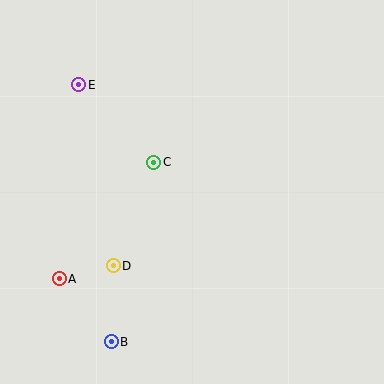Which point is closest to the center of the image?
Point C at (154, 162) is closest to the center.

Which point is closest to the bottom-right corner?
Point B is closest to the bottom-right corner.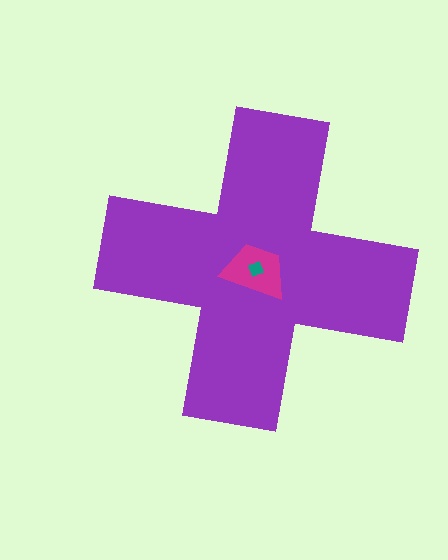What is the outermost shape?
The purple cross.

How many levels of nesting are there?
3.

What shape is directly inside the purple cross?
The magenta trapezoid.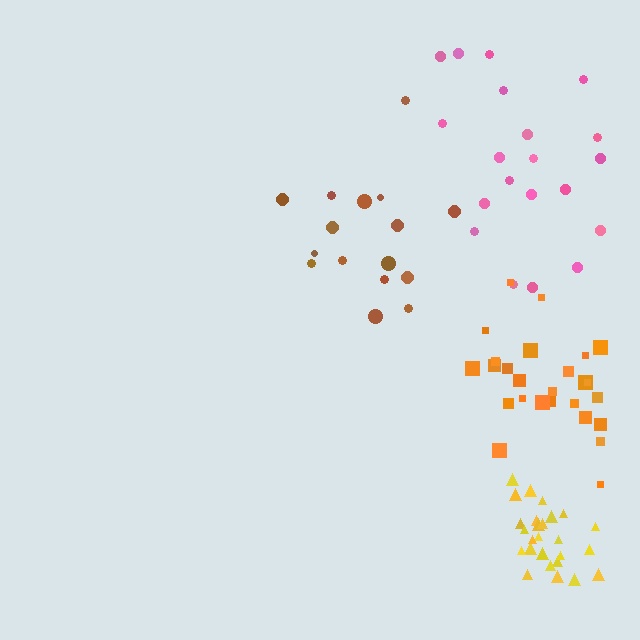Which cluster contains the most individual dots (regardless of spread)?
Yellow (27).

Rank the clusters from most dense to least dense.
yellow, orange, brown, pink.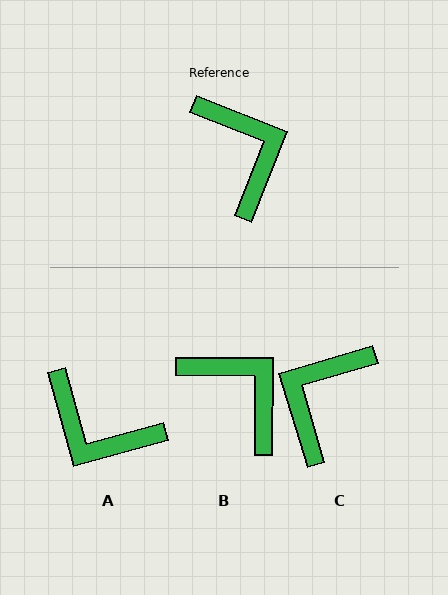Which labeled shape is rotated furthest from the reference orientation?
A, about 143 degrees away.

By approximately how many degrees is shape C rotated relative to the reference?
Approximately 128 degrees counter-clockwise.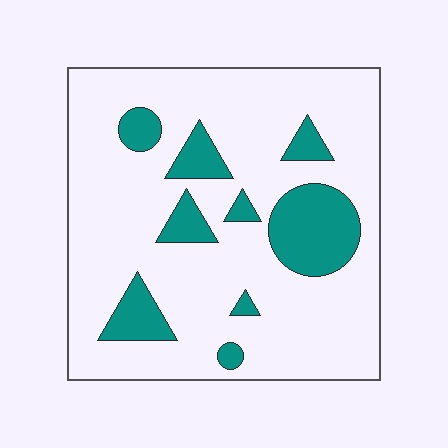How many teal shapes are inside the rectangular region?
9.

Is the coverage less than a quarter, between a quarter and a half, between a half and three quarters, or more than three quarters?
Less than a quarter.